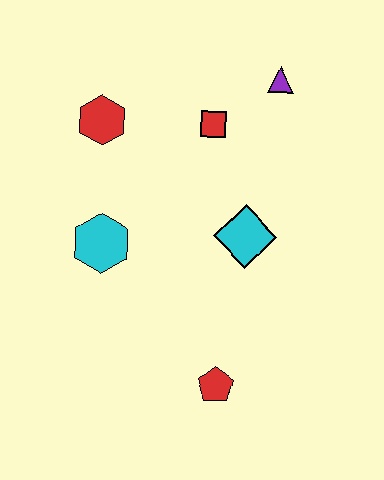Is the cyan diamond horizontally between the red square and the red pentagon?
No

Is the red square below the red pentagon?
No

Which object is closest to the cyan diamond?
The red square is closest to the cyan diamond.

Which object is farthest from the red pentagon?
The purple triangle is farthest from the red pentagon.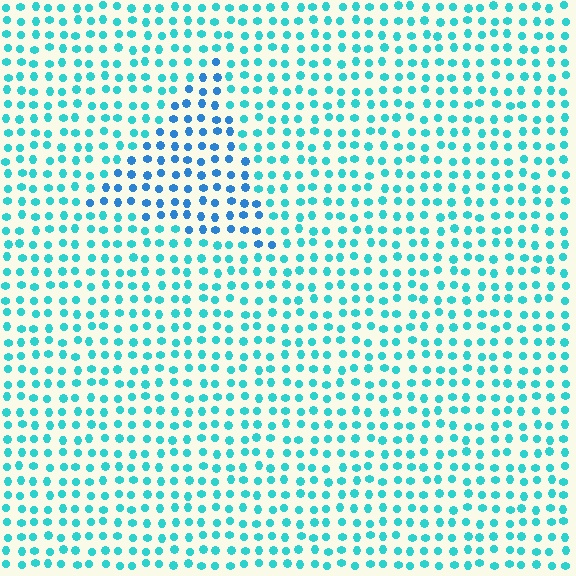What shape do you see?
I see a triangle.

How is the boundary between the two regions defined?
The boundary is defined purely by a slight shift in hue (about 31 degrees). Spacing, size, and orientation are identical on both sides.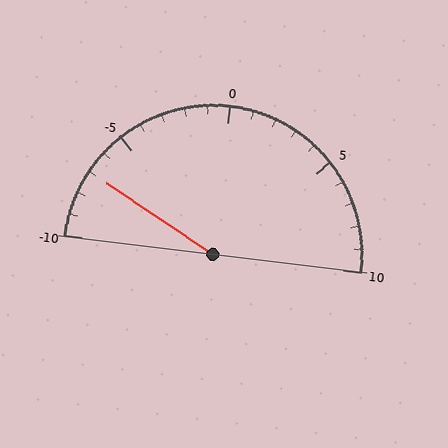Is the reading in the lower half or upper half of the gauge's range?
The reading is in the lower half of the range (-10 to 10).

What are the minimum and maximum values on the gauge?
The gauge ranges from -10 to 10.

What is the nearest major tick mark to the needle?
The nearest major tick mark is -5.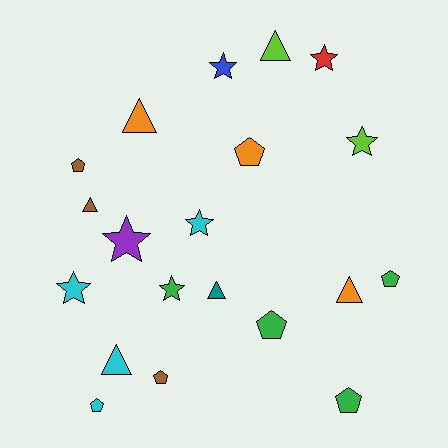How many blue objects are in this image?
There is 1 blue object.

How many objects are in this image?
There are 20 objects.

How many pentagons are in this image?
There are 7 pentagons.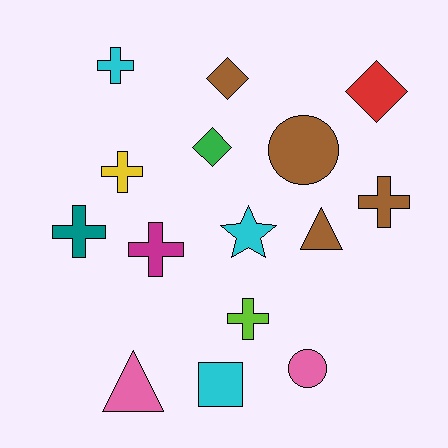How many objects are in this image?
There are 15 objects.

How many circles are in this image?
There are 2 circles.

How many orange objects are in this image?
There are no orange objects.